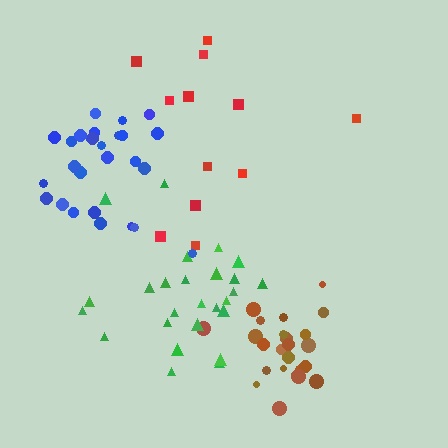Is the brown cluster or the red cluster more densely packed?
Brown.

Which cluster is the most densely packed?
Blue.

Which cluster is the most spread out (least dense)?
Red.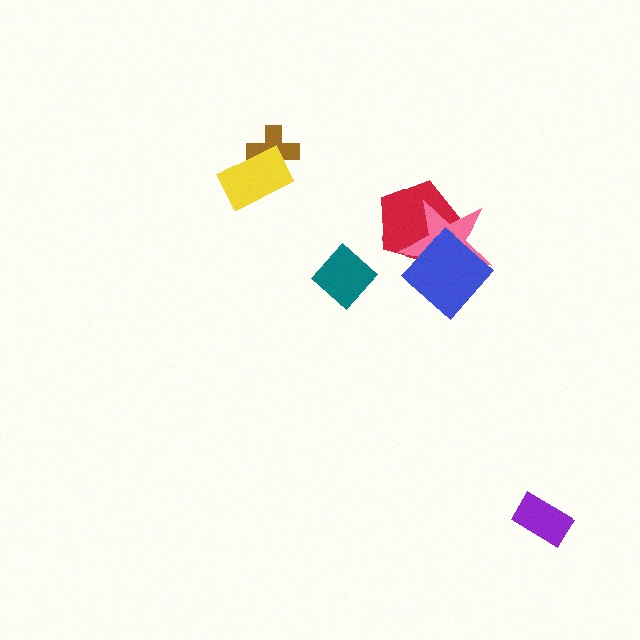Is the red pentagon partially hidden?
Yes, it is partially covered by another shape.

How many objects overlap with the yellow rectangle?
1 object overlaps with the yellow rectangle.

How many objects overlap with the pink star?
2 objects overlap with the pink star.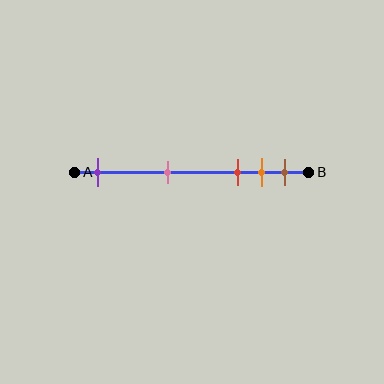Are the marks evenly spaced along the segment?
No, the marks are not evenly spaced.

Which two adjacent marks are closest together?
The orange and brown marks are the closest adjacent pair.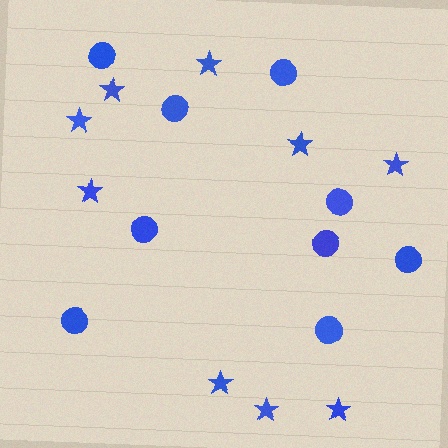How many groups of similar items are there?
There are 2 groups: one group of circles (9) and one group of stars (9).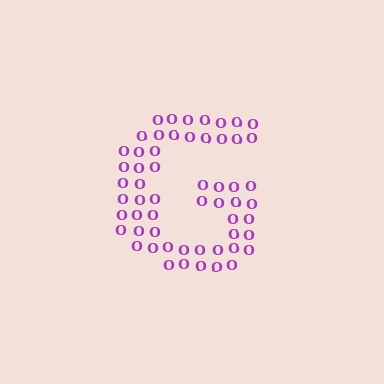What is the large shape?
The large shape is the letter G.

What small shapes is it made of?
It is made of small letter O's.